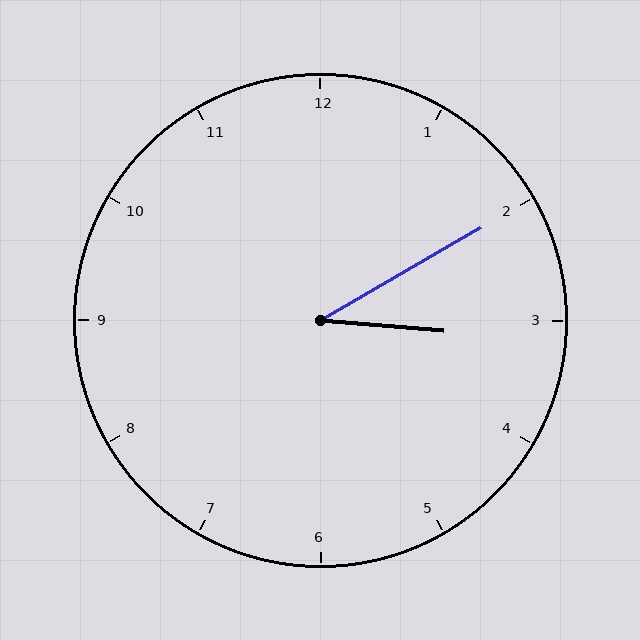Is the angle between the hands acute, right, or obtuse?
It is acute.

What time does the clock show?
3:10.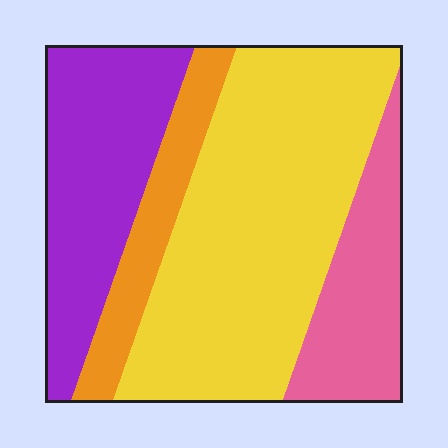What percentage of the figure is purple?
Purple covers about 25% of the figure.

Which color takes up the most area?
Yellow, at roughly 45%.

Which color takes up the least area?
Orange, at roughly 10%.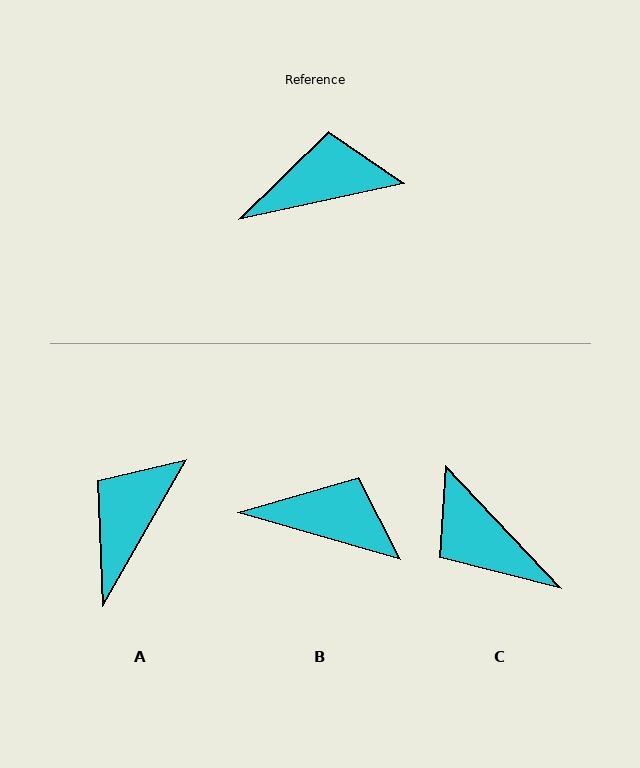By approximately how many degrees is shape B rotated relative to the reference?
Approximately 29 degrees clockwise.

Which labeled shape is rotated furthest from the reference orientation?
C, about 121 degrees away.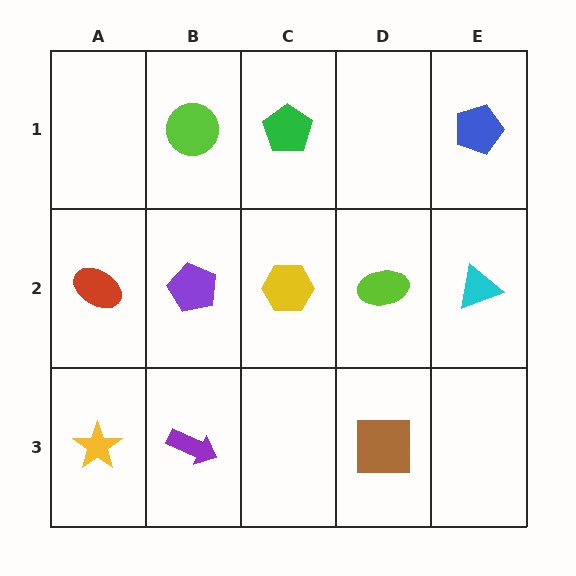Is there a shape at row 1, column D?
No, that cell is empty.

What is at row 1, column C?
A green pentagon.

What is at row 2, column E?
A cyan triangle.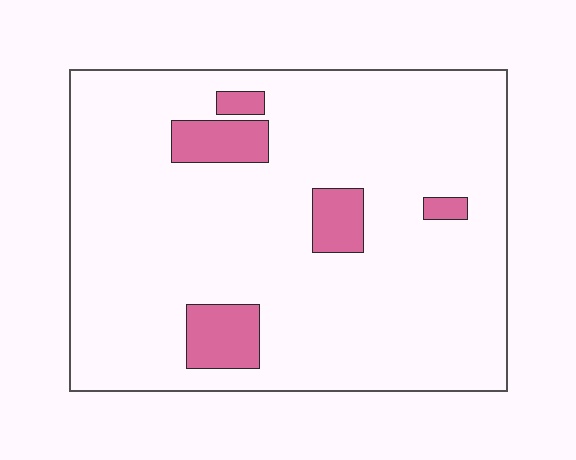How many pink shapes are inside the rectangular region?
5.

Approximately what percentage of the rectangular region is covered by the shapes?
Approximately 10%.